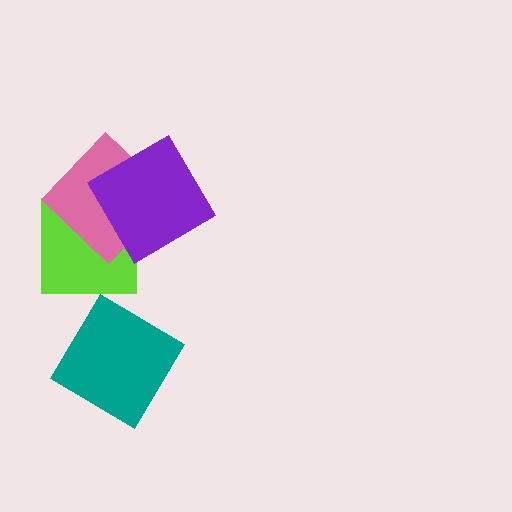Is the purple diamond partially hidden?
No, no other shape covers it.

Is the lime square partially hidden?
Yes, it is partially covered by another shape.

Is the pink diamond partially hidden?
Yes, it is partially covered by another shape.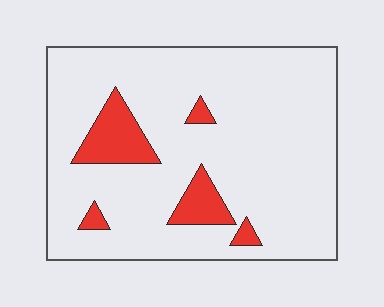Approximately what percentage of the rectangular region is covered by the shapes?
Approximately 10%.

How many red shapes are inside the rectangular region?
5.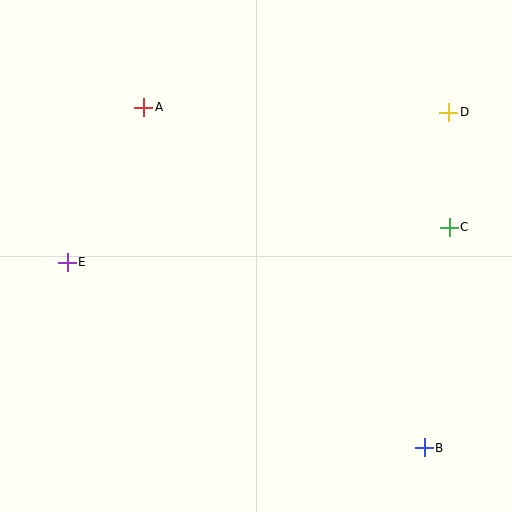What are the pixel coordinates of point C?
Point C is at (449, 227).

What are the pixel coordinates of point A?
Point A is at (144, 107).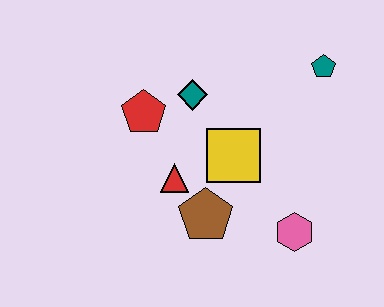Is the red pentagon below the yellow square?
No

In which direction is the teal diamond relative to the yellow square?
The teal diamond is above the yellow square.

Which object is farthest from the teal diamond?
The pink hexagon is farthest from the teal diamond.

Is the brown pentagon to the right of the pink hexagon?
No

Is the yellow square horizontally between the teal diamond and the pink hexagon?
Yes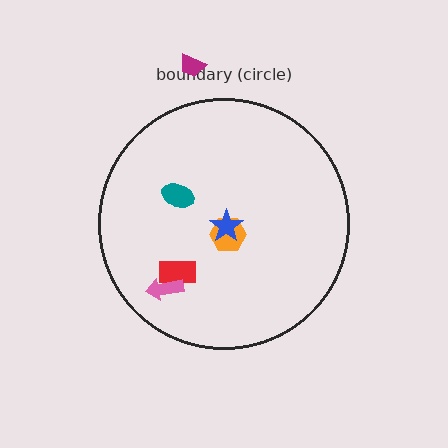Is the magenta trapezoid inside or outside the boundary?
Outside.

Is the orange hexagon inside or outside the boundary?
Inside.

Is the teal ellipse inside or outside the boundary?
Inside.